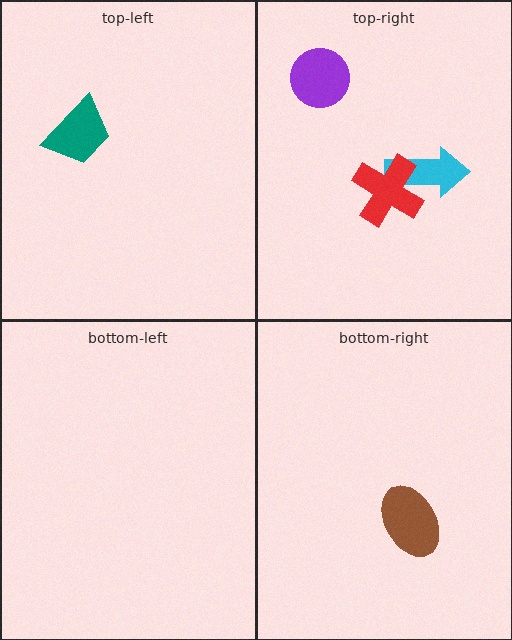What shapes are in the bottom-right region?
The brown ellipse.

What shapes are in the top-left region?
The teal trapezoid.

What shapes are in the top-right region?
The purple circle, the cyan arrow, the red cross.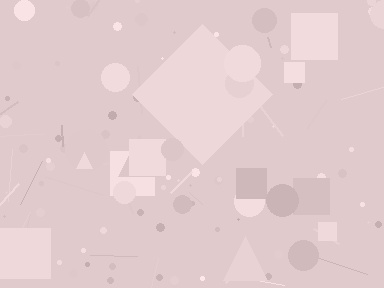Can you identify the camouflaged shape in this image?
The camouflaged shape is a diamond.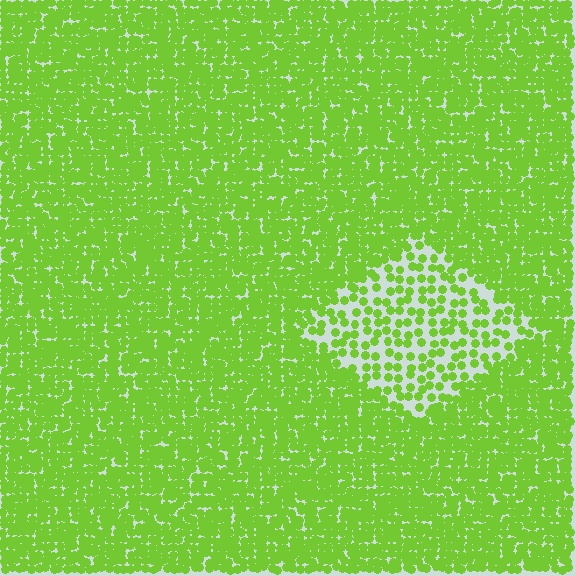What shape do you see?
I see a diamond.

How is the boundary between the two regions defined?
The boundary is defined by a change in element density (approximately 2.4x ratio). All elements are the same color, size, and shape.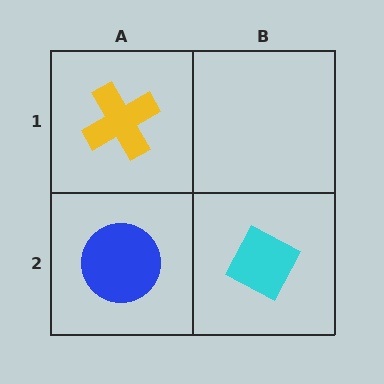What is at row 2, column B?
A cyan diamond.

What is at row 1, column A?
A yellow cross.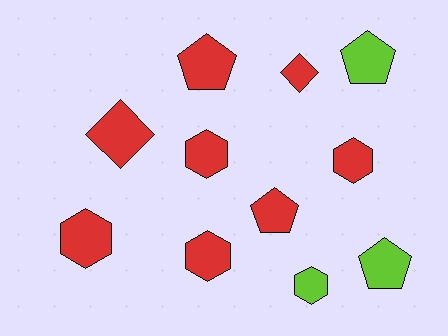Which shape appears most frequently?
Hexagon, with 5 objects.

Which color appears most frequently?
Red, with 8 objects.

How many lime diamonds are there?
There are no lime diamonds.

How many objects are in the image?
There are 11 objects.